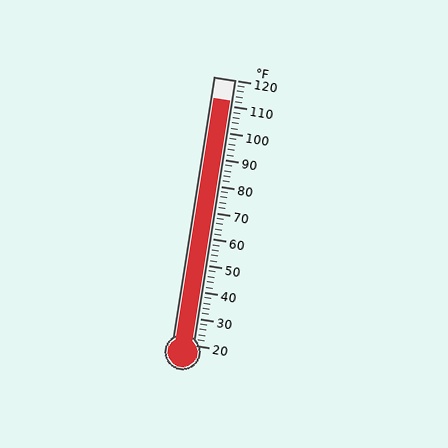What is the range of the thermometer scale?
The thermometer scale ranges from 20°F to 120°F.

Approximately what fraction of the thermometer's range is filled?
The thermometer is filled to approximately 90% of its range.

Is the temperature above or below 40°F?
The temperature is above 40°F.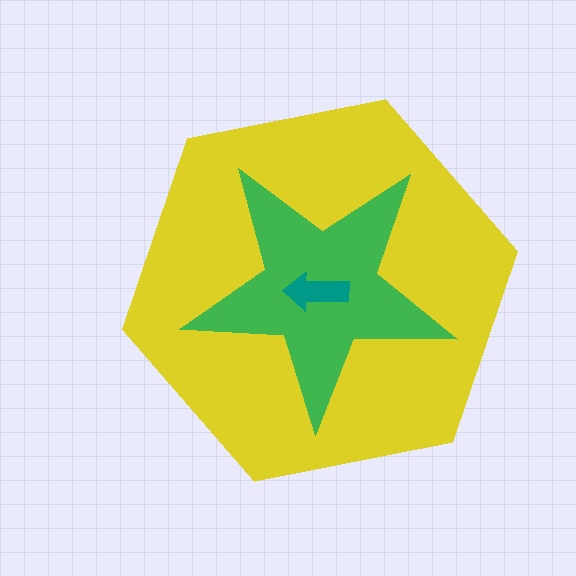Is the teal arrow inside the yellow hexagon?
Yes.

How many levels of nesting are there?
3.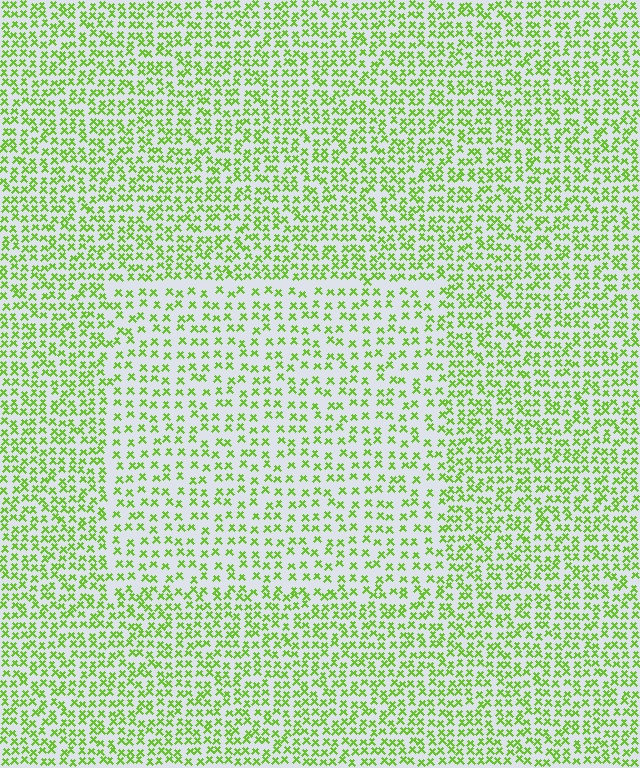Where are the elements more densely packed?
The elements are more densely packed outside the rectangle boundary.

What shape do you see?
I see a rectangle.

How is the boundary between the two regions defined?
The boundary is defined by a change in element density (approximately 1.6x ratio). All elements are the same color, size, and shape.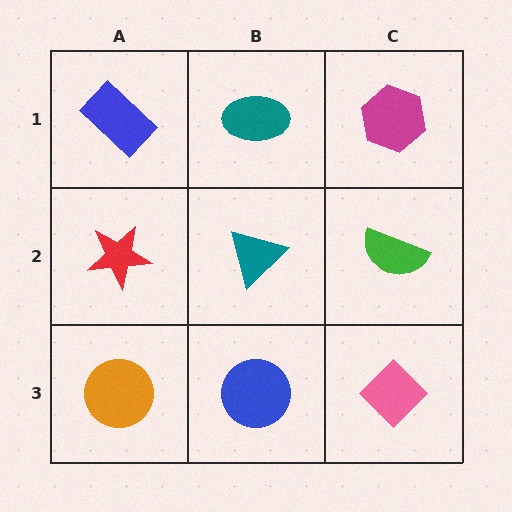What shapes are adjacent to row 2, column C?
A magenta hexagon (row 1, column C), a pink diamond (row 3, column C), a teal triangle (row 2, column B).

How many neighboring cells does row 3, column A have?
2.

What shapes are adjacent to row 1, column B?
A teal triangle (row 2, column B), a blue rectangle (row 1, column A), a magenta hexagon (row 1, column C).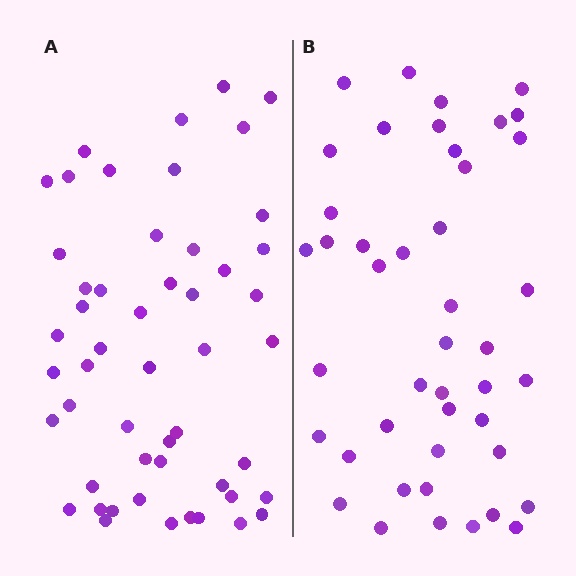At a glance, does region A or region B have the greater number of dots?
Region A (the left region) has more dots.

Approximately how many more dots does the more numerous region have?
Region A has roughly 8 or so more dots than region B.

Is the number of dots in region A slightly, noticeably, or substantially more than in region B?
Region A has only slightly more — the two regions are fairly close. The ratio is roughly 1.2 to 1.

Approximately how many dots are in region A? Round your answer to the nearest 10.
About 50 dots. (The exact count is 51, which rounds to 50.)